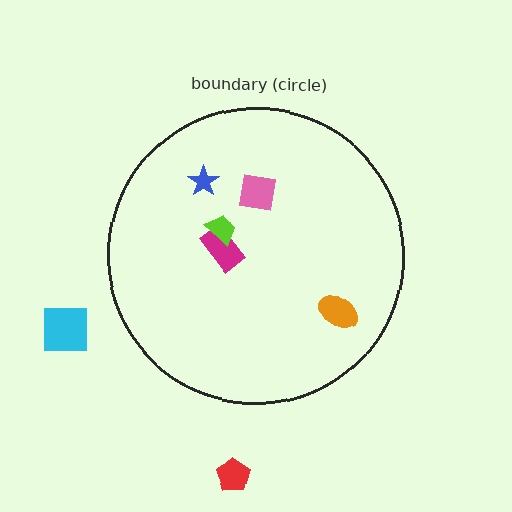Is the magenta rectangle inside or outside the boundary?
Inside.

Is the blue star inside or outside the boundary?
Inside.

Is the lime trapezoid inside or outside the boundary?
Inside.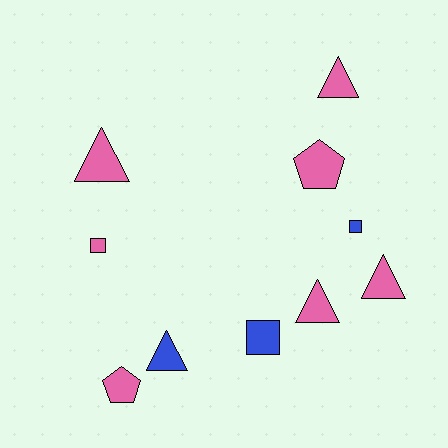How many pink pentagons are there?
There are 2 pink pentagons.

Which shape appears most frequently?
Triangle, with 5 objects.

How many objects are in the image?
There are 10 objects.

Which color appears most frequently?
Pink, with 7 objects.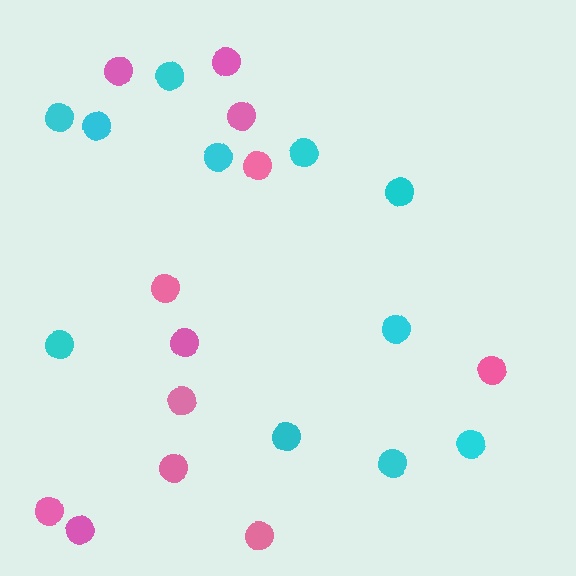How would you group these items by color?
There are 2 groups: one group of pink circles (12) and one group of cyan circles (11).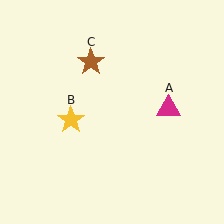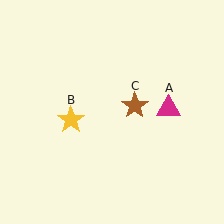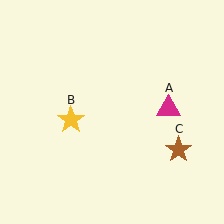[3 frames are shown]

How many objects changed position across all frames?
1 object changed position: brown star (object C).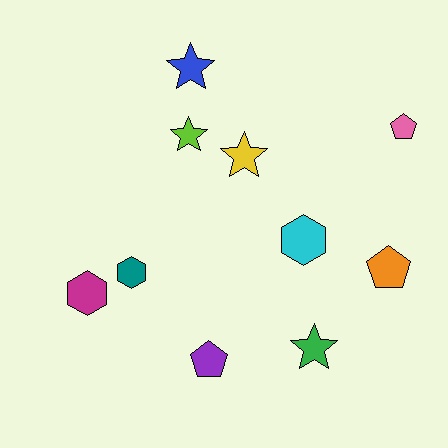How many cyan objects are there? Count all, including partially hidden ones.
There is 1 cyan object.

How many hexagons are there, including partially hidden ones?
There are 3 hexagons.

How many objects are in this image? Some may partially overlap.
There are 10 objects.